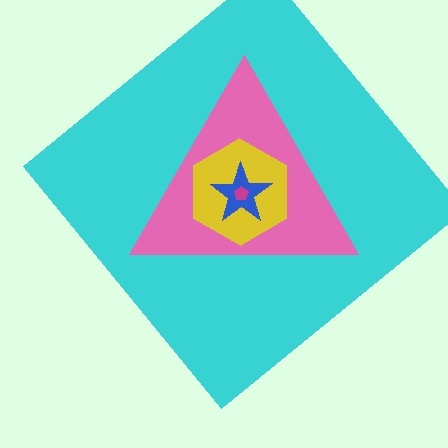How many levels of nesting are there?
5.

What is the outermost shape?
The cyan diamond.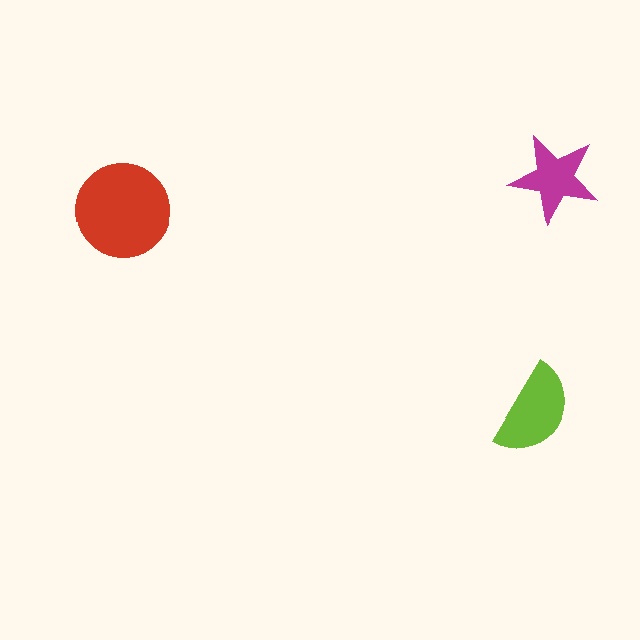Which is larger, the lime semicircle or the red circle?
The red circle.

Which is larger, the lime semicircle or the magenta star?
The lime semicircle.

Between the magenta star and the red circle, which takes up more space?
The red circle.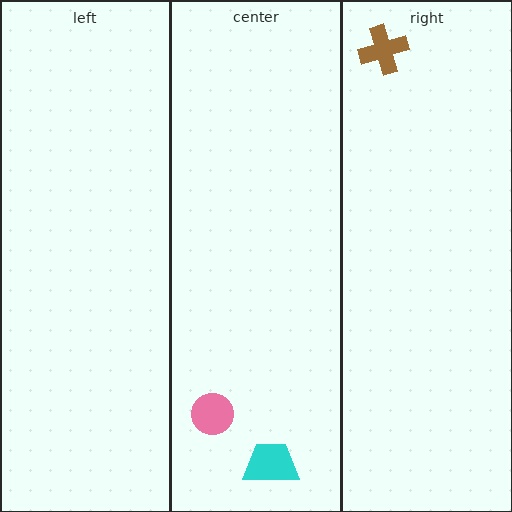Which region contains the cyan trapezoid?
The center region.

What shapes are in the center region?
The cyan trapezoid, the pink circle.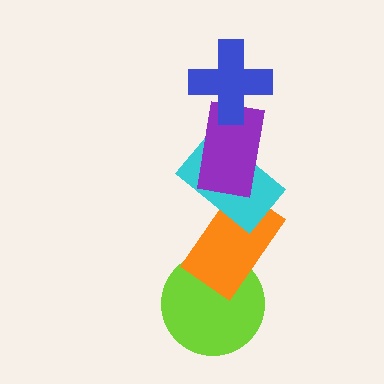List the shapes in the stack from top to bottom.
From top to bottom: the blue cross, the purple rectangle, the cyan rectangle, the orange rectangle, the lime circle.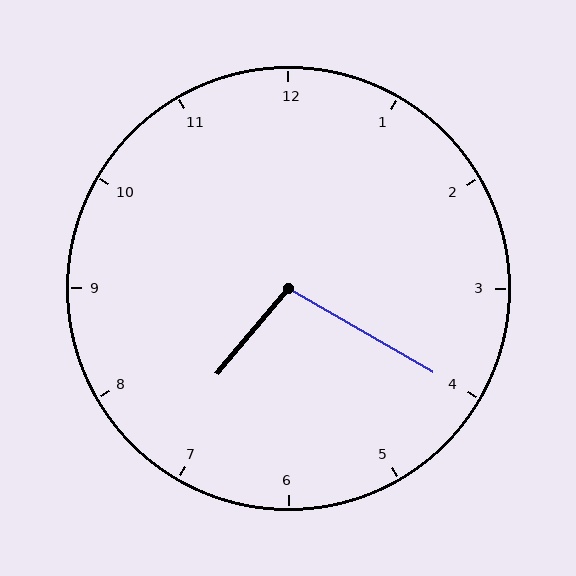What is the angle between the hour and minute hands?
Approximately 100 degrees.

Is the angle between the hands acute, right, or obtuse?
It is obtuse.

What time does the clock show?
7:20.